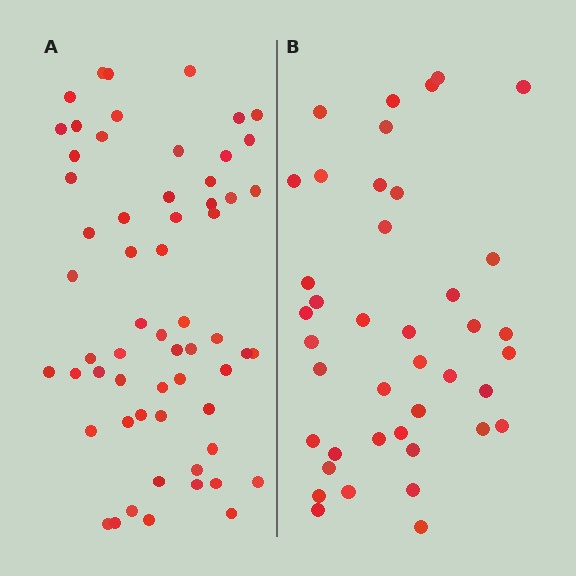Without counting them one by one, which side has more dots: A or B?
Region A (the left region) has more dots.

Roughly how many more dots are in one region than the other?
Region A has approximately 20 more dots than region B.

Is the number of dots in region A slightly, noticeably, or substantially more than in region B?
Region A has substantially more. The ratio is roughly 1.5 to 1.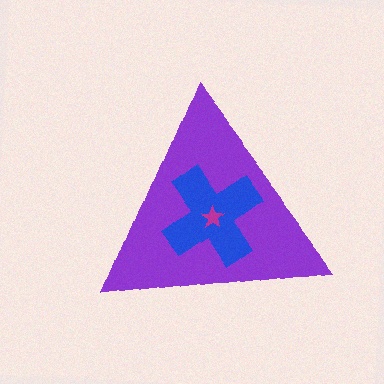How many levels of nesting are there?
3.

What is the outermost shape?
The purple triangle.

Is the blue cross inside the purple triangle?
Yes.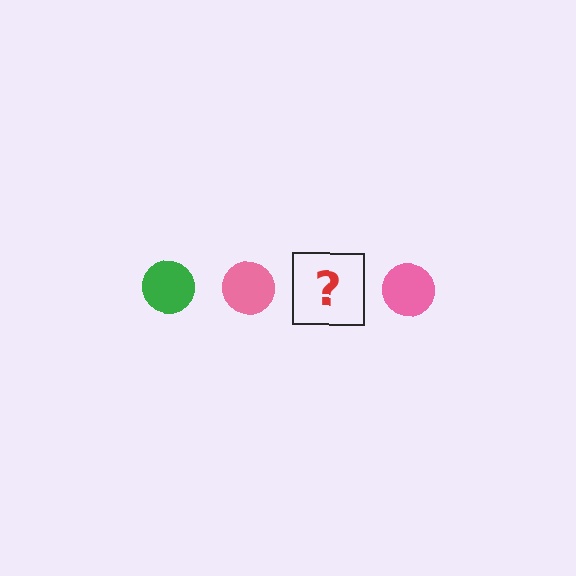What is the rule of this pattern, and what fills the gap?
The rule is that the pattern cycles through green, pink circles. The gap should be filled with a green circle.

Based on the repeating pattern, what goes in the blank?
The blank should be a green circle.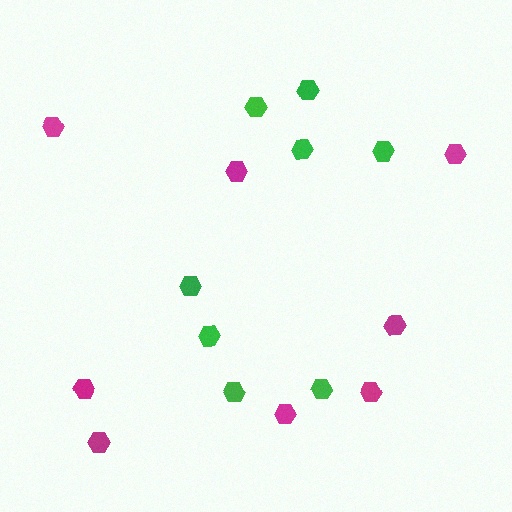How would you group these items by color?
There are 2 groups: one group of magenta hexagons (8) and one group of green hexagons (8).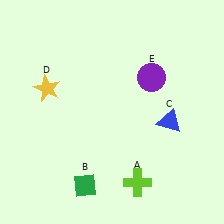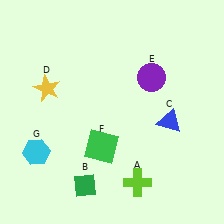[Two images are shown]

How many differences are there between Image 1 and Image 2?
There are 2 differences between the two images.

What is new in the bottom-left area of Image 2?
A cyan hexagon (G) was added in the bottom-left area of Image 2.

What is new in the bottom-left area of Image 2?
A green square (F) was added in the bottom-left area of Image 2.